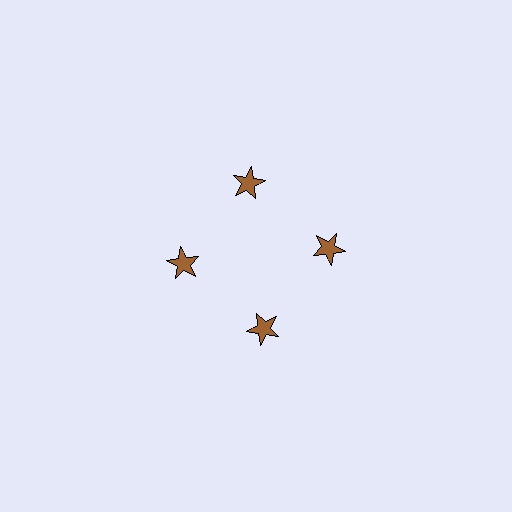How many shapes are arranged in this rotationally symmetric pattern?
There are 4 shapes, arranged in 4 groups of 1.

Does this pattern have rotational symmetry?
Yes, this pattern has 4-fold rotational symmetry. It looks the same after rotating 90 degrees around the center.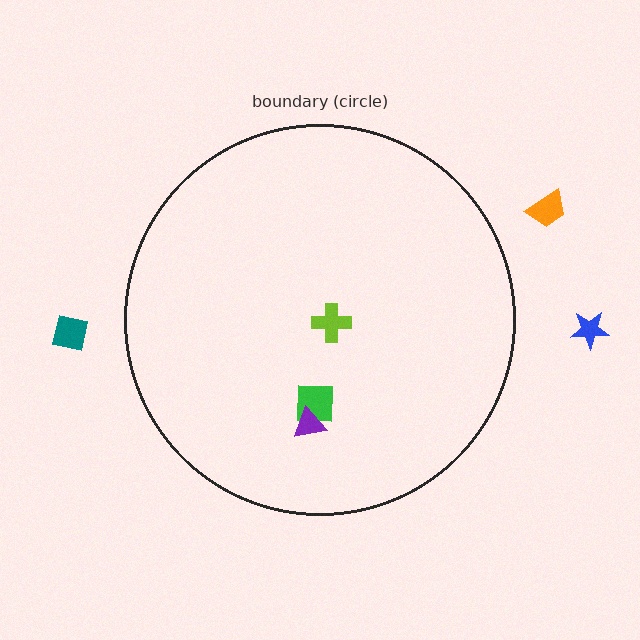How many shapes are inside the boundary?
3 inside, 3 outside.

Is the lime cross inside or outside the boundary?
Inside.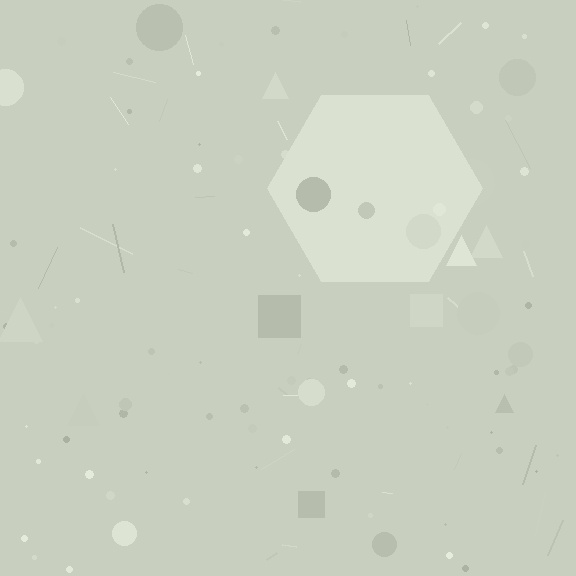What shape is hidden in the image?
A hexagon is hidden in the image.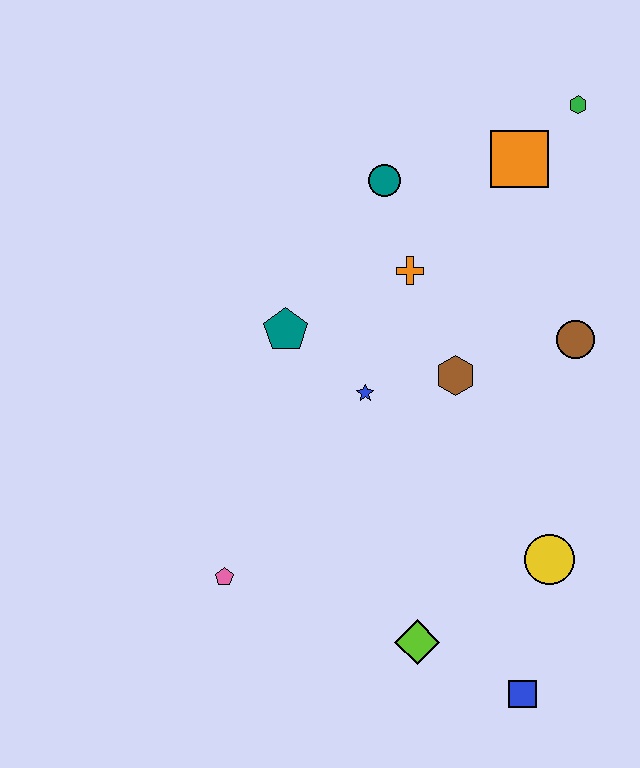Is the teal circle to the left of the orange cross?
Yes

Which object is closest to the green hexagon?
The orange square is closest to the green hexagon.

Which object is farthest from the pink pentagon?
The green hexagon is farthest from the pink pentagon.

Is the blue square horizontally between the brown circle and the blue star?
Yes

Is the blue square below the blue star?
Yes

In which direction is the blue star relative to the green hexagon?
The blue star is below the green hexagon.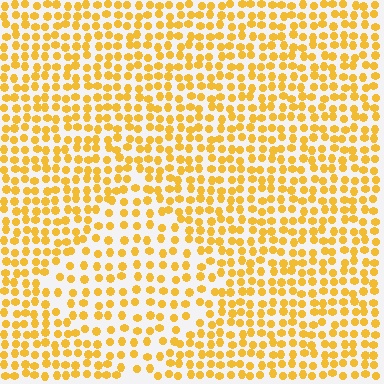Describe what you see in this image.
The image contains small yellow elements arranged at two different densities. A diamond-shaped region is visible where the elements are less densely packed than the surrounding area.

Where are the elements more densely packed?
The elements are more densely packed outside the diamond boundary.